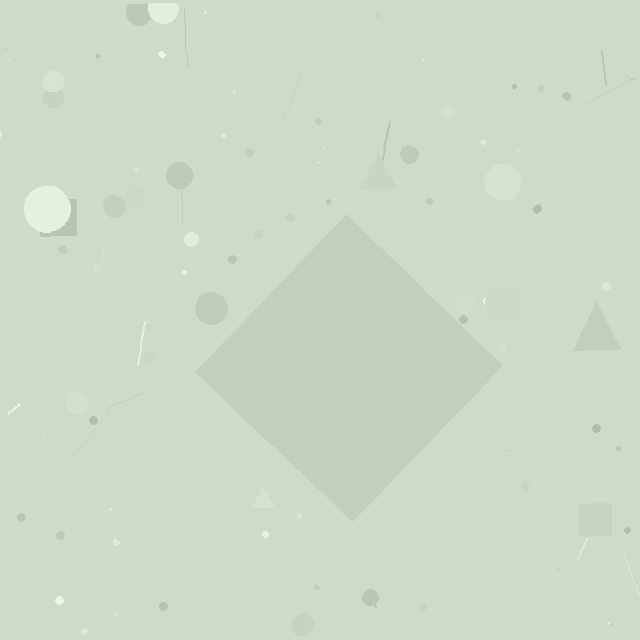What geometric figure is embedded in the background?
A diamond is embedded in the background.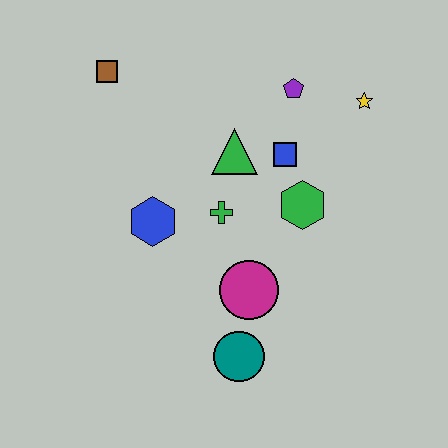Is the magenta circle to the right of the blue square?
No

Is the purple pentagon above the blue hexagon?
Yes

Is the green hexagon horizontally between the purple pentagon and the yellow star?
Yes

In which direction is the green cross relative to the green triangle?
The green cross is below the green triangle.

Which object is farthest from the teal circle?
The brown square is farthest from the teal circle.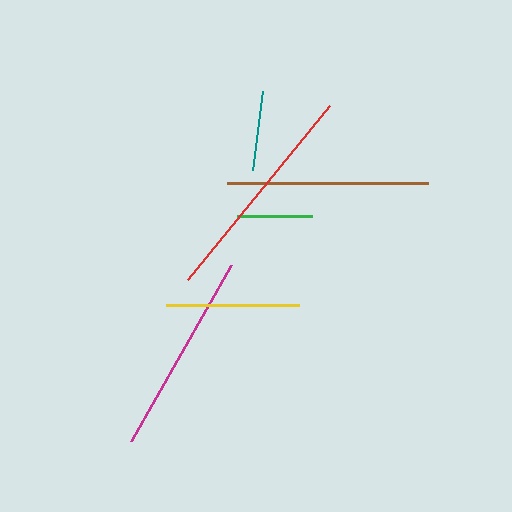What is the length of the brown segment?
The brown segment is approximately 201 pixels long.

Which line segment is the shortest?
The green line is the shortest at approximately 75 pixels.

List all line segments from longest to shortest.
From longest to shortest: red, magenta, brown, yellow, teal, green.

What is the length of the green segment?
The green segment is approximately 75 pixels long.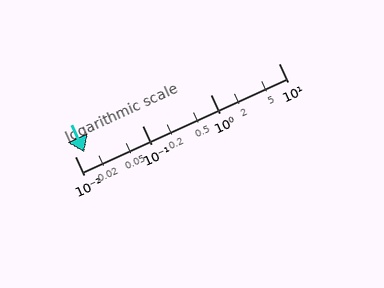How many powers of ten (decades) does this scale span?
The scale spans 3 decades, from 0.01 to 10.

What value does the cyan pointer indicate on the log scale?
The pointer indicates approximately 0.014.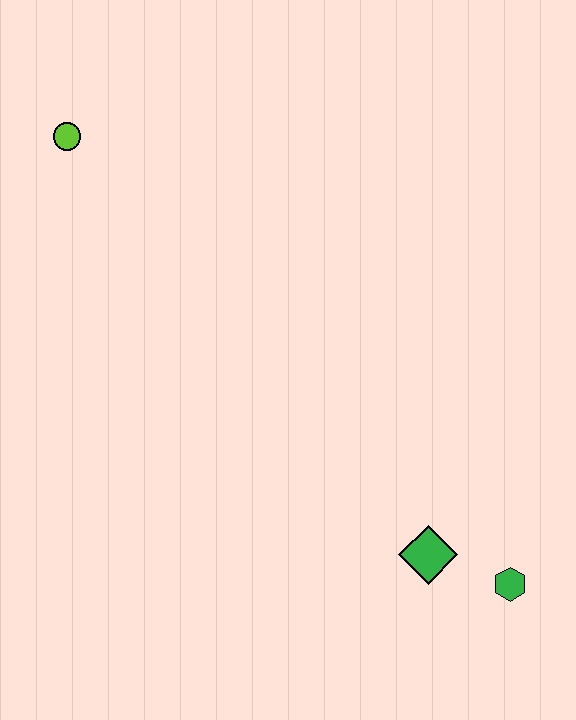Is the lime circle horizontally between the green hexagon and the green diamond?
No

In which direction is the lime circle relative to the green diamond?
The lime circle is above the green diamond.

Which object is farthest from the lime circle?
The green hexagon is farthest from the lime circle.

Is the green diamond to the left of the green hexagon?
Yes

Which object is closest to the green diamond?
The green hexagon is closest to the green diamond.